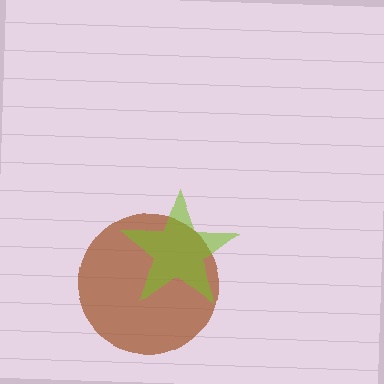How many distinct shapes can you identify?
There are 2 distinct shapes: a brown circle, a lime star.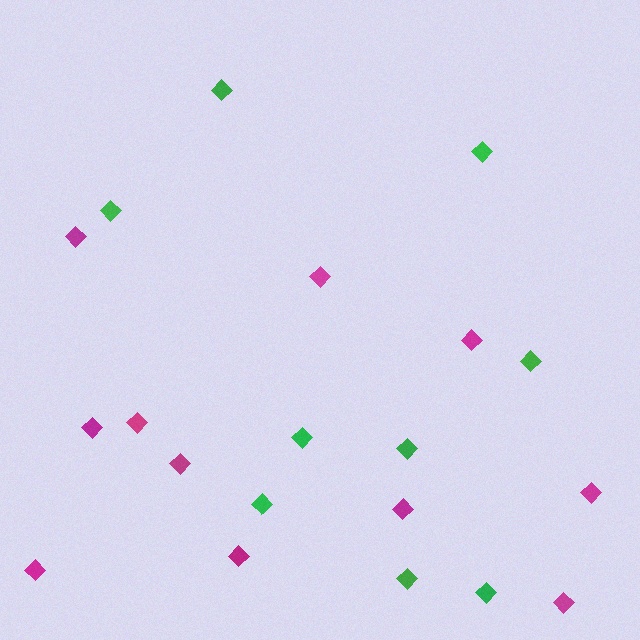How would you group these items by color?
There are 2 groups: one group of green diamonds (9) and one group of magenta diamonds (11).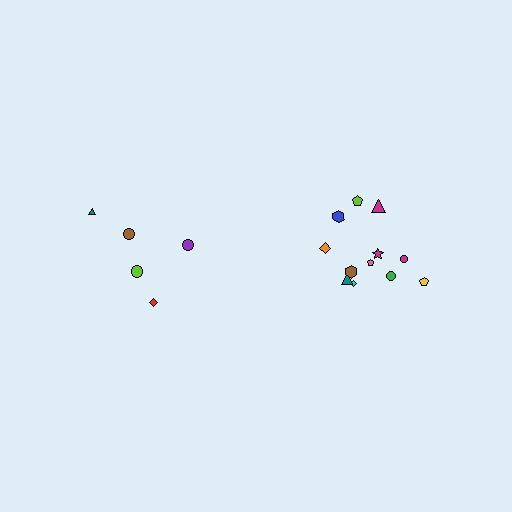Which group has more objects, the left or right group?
The right group.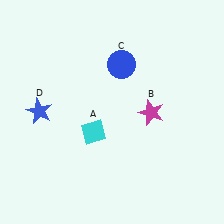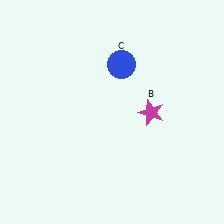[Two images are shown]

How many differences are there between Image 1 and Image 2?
There are 2 differences between the two images.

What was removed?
The blue star (D), the cyan diamond (A) were removed in Image 2.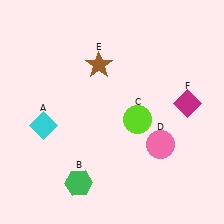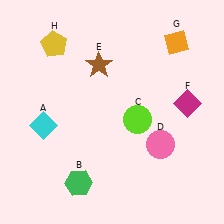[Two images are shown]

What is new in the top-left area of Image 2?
A yellow pentagon (H) was added in the top-left area of Image 2.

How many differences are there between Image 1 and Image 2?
There are 2 differences between the two images.